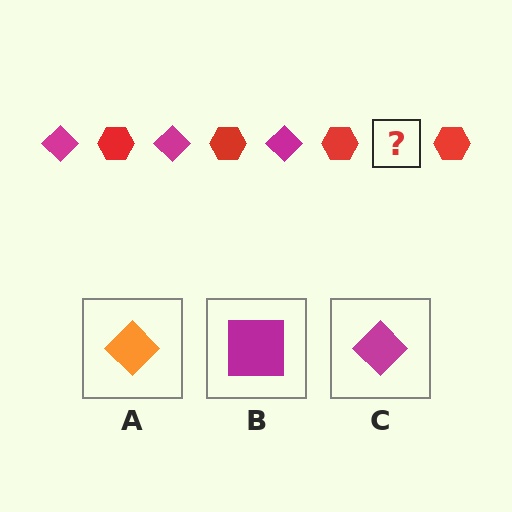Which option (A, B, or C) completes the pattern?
C.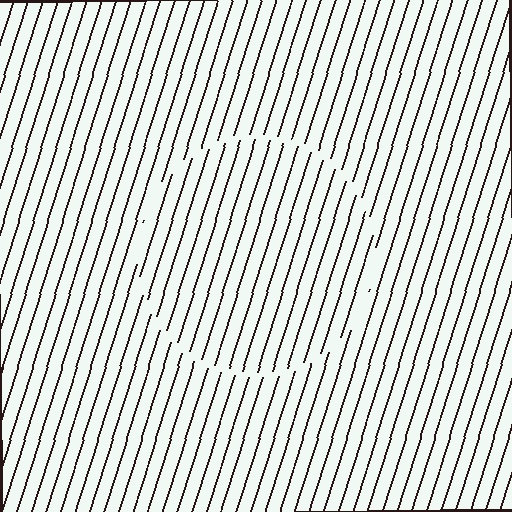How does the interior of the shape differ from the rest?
The interior of the shape contains the same grating, shifted by half a period — the contour is defined by the phase discontinuity where line-ends from the inner and outer gratings abut.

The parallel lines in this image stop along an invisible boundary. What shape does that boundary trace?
An illusory circle. The interior of the shape contains the same grating, shifted by half a period — the contour is defined by the phase discontinuity where line-ends from the inner and outer gratings abut.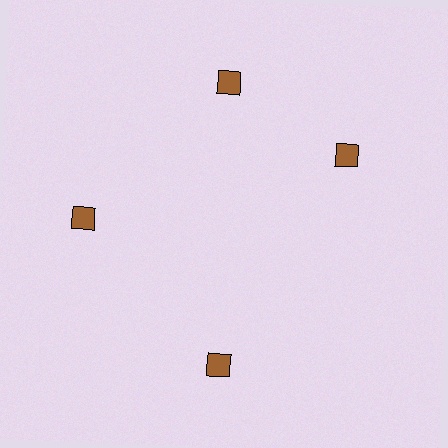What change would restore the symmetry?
The symmetry would be restored by rotating it back into even spacing with its neighbors so that all 4 diamonds sit at equal angles and equal distance from the center.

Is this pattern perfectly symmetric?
No. The 4 brown diamonds are arranged in a ring, but one element near the 3 o'clock position is rotated out of alignment along the ring, breaking the 4-fold rotational symmetry.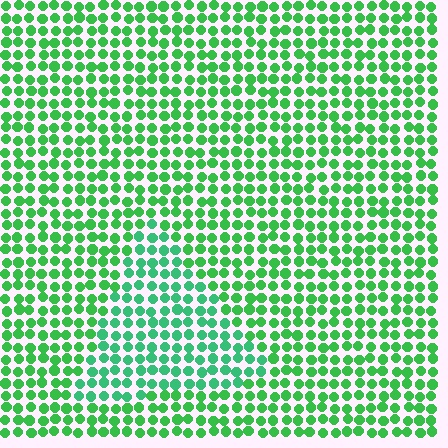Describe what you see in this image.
The image is filled with small green elements in a uniform arrangement. A triangle-shaped region is visible where the elements are tinted to a slightly different hue, forming a subtle color boundary.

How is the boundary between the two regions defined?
The boundary is defined purely by a slight shift in hue (about 21 degrees). Spacing, size, and orientation are identical on both sides.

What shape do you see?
I see a triangle.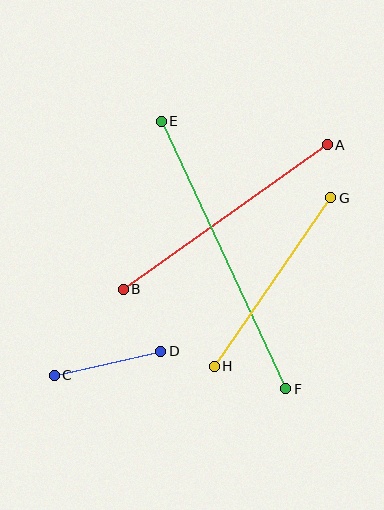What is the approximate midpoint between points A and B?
The midpoint is at approximately (225, 217) pixels.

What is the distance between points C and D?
The distance is approximately 109 pixels.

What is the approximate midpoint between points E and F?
The midpoint is at approximately (224, 255) pixels.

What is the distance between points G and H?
The distance is approximately 205 pixels.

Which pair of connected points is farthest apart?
Points E and F are farthest apart.